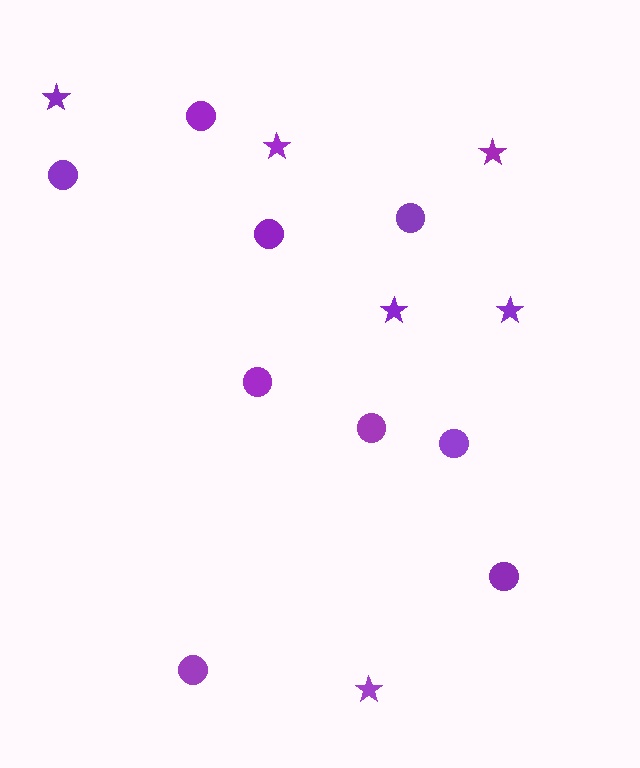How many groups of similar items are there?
There are 2 groups: one group of circles (9) and one group of stars (6).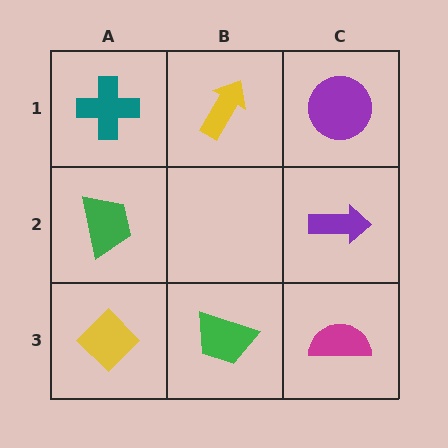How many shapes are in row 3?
3 shapes.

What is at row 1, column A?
A teal cross.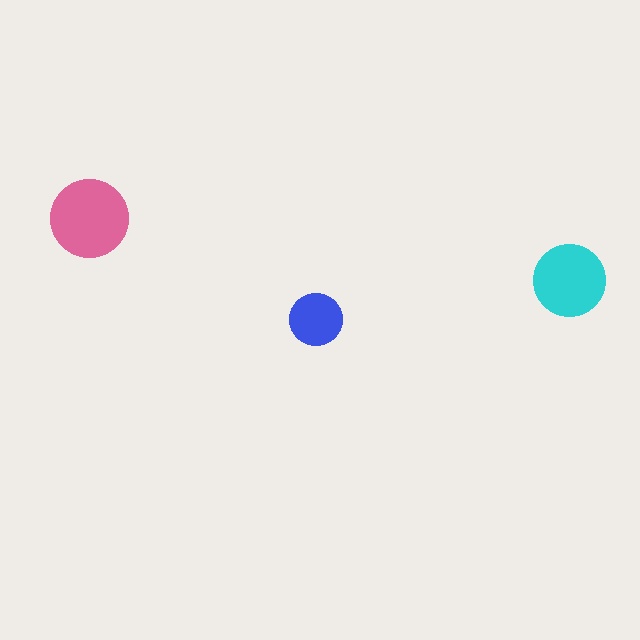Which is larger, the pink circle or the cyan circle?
The pink one.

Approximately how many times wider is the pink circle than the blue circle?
About 1.5 times wider.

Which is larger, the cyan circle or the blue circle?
The cyan one.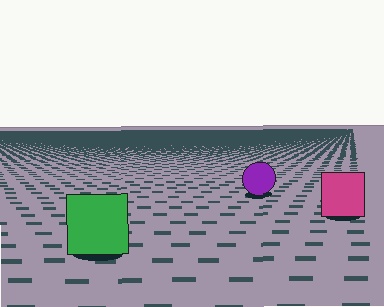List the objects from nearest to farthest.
From nearest to farthest: the green square, the magenta square, the purple circle.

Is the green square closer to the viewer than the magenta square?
Yes. The green square is closer — you can tell from the texture gradient: the ground texture is coarser near it.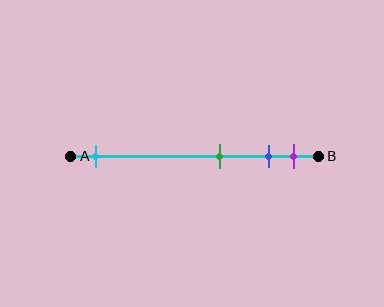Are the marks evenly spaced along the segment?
No, the marks are not evenly spaced.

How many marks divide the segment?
There are 4 marks dividing the segment.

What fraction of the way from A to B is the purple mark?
The purple mark is approximately 90% (0.9) of the way from A to B.